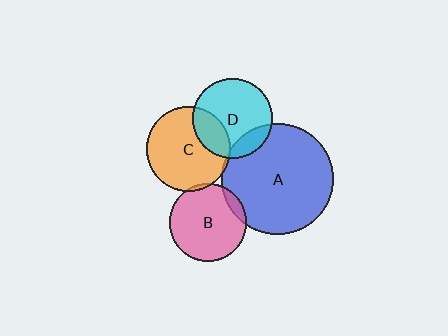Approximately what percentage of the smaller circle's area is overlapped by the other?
Approximately 5%.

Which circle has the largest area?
Circle A (blue).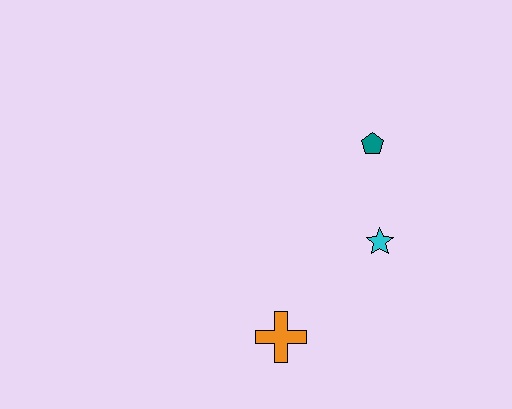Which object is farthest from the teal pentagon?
The orange cross is farthest from the teal pentagon.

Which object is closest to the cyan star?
The teal pentagon is closest to the cyan star.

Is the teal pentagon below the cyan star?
No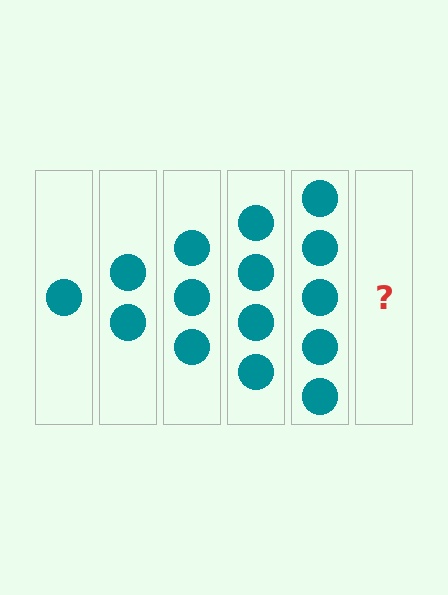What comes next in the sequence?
The next element should be 6 circles.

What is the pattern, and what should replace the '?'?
The pattern is that each step adds one more circle. The '?' should be 6 circles.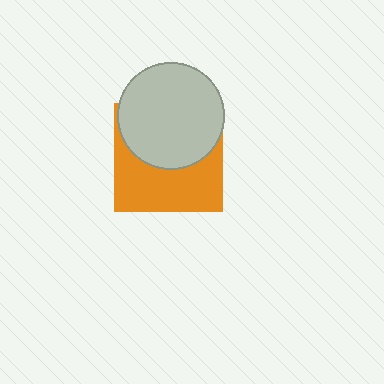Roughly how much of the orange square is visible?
About half of it is visible (roughly 50%).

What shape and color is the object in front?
The object in front is a light gray circle.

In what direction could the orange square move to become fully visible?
The orange square could move down. That would shift it out from behind the light gray circle entirely.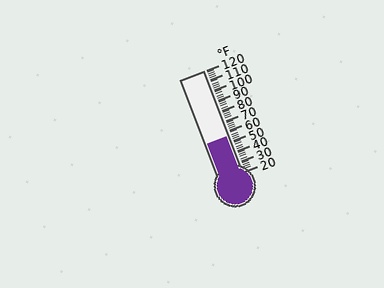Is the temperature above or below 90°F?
The temperature is below 90°F.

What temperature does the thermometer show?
The thermometer shows approximately 56°F.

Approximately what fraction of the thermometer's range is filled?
The thermometer is filled to approximately 35% of its range.